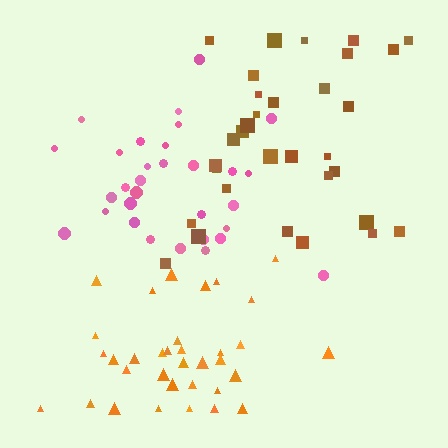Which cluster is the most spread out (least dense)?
Brown.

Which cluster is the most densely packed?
Pink.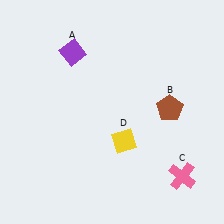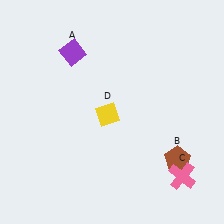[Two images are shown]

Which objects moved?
The objects that moved are: the brown pentagon (B), the yellow diamond (D).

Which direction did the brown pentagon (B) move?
The brown pentagon (B) moved down.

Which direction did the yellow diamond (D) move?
The yellow diamond (D) moved up.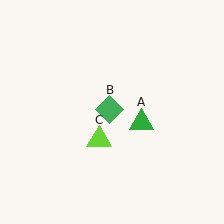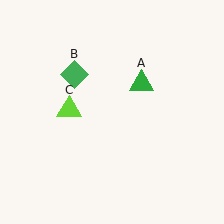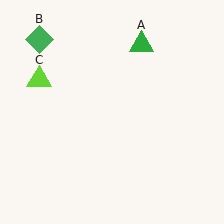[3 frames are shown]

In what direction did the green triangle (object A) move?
The green triangle (object A) moved up.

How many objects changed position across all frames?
3 objects changed position: green triangle (object A), green diamond (object B), lime triangle (object C).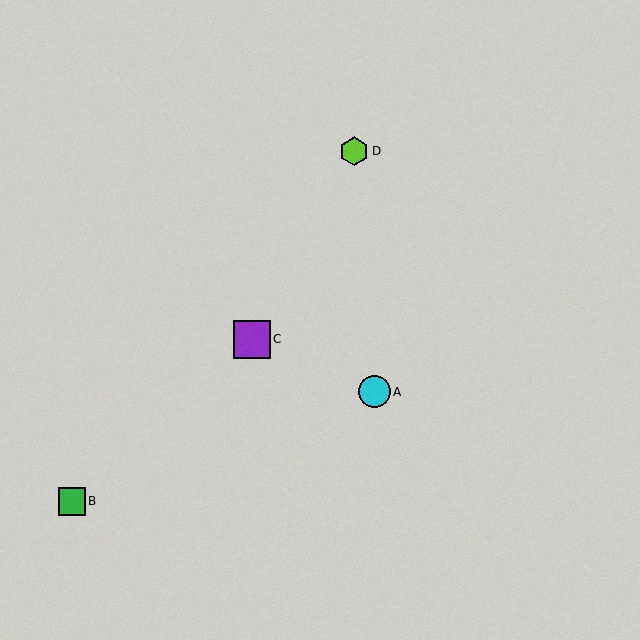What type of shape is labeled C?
Shape C is a purple square.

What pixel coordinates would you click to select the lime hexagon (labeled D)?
Click at (354, 151) to select the lime hexagon D.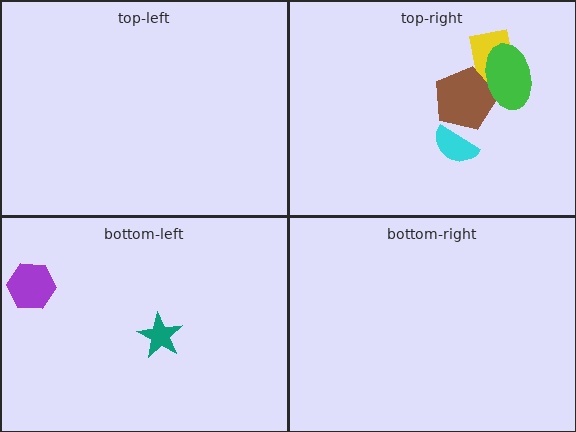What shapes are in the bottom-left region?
The purple hexagon, the teal star.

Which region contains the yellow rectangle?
The top-right region.